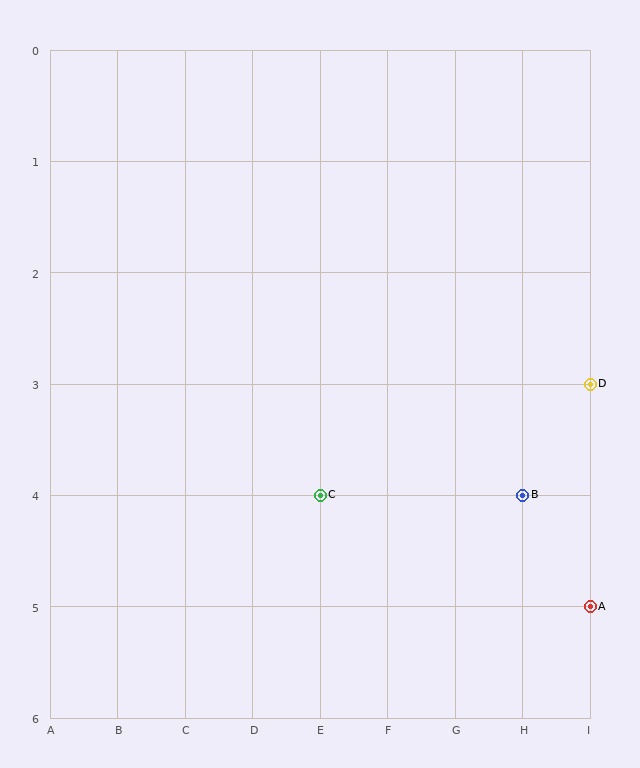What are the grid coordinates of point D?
Point D is at grid coordinates (I, 3).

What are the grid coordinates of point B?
Point B is at grid coordinates (H, 4).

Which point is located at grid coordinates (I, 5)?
Point A is at (I, 5).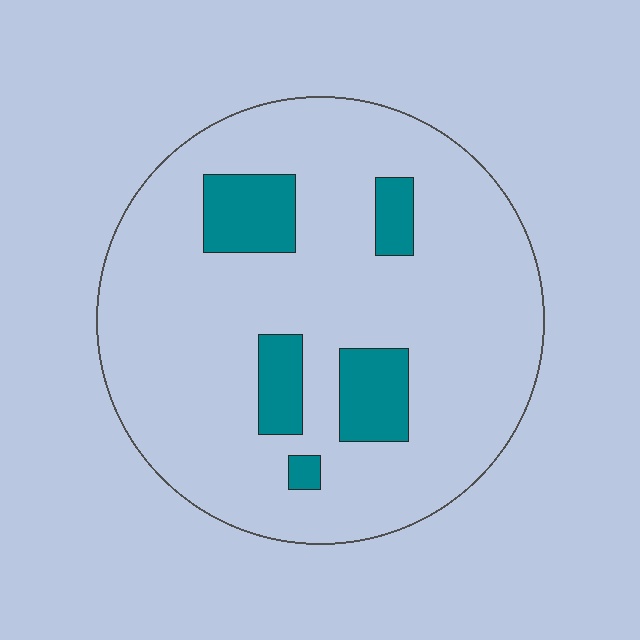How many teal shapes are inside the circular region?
5.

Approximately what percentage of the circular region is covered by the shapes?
Approximately 15%.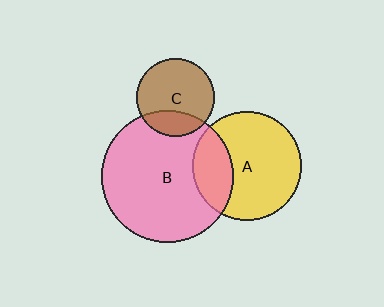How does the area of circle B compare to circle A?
Approximately 1.5 times.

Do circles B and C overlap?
Yes.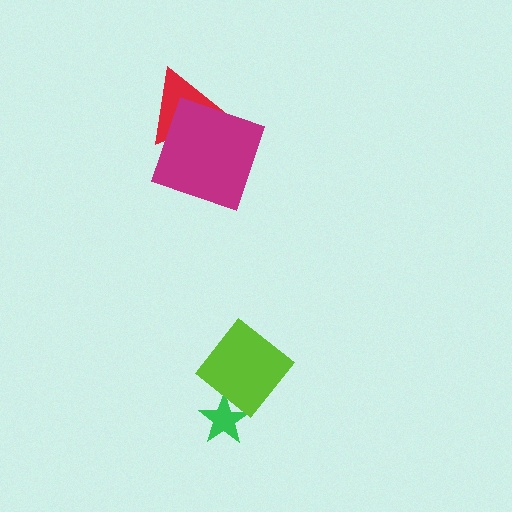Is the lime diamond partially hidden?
No, no other shape covers it.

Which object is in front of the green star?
The lime diamond is in front of the green star.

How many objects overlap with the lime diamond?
1 object overlaps with the lime diamond.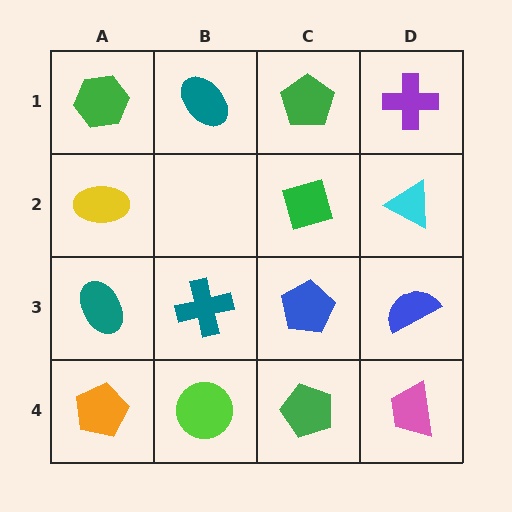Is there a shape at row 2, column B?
No, that cell is empty.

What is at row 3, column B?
A teal cross.